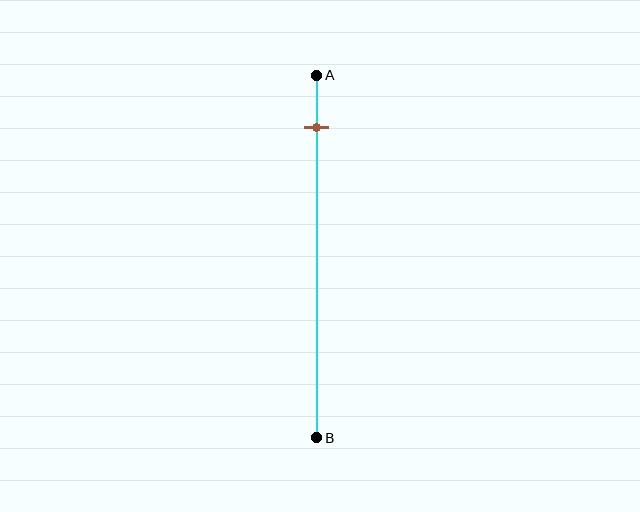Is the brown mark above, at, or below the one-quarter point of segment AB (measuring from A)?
The brown mark is above the one-quarter point of segment AB.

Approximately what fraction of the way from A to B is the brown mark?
The brown mark is approximately 15% of the way from A to B.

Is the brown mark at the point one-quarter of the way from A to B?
No, the mark is at about 15% from A, not at the 25% one-quarter point.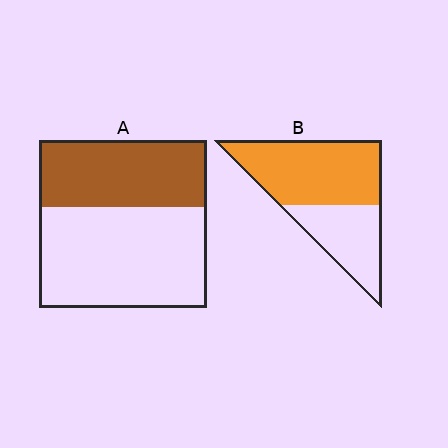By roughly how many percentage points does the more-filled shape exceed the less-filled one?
By roughly 20 percentage points (B over A).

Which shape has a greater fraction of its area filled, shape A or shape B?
Shape B.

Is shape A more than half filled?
No.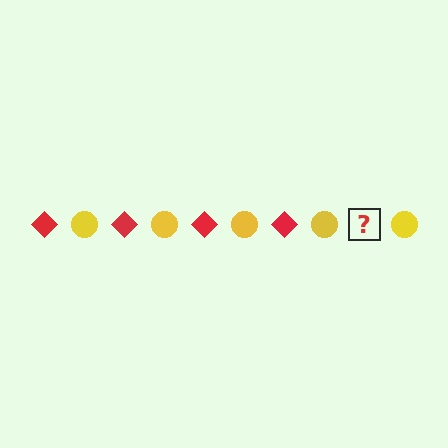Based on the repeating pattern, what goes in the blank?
The blank should be a red diamond.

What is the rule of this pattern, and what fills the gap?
The rule is that the pattern alternates between red diamond and yellow circle. The gap should be filled with a red diamond.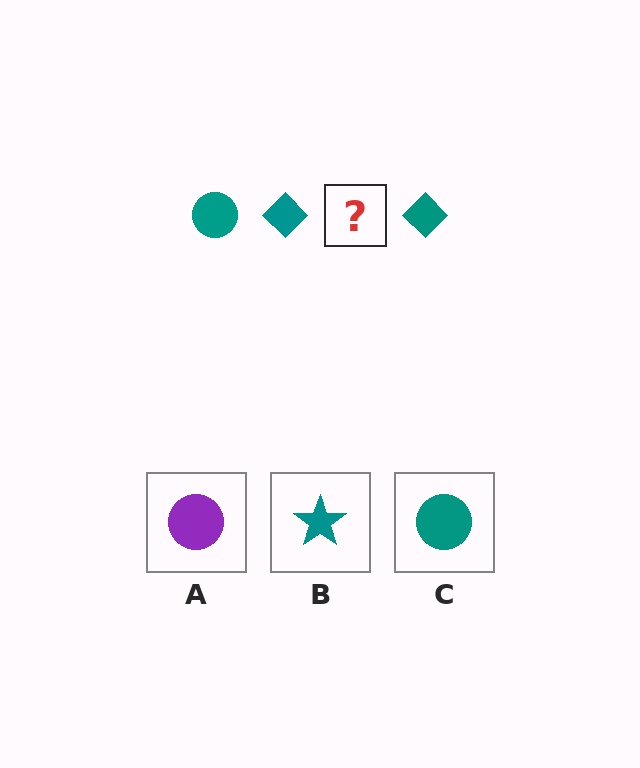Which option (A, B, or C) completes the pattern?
C.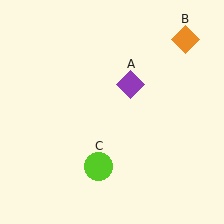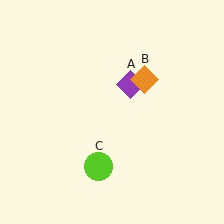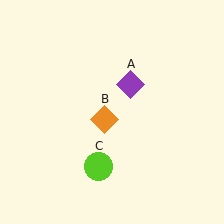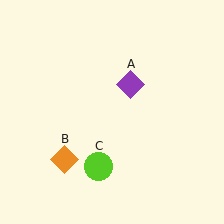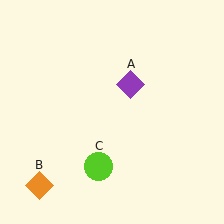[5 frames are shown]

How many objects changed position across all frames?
1 object changed position: orange diamond (object B).